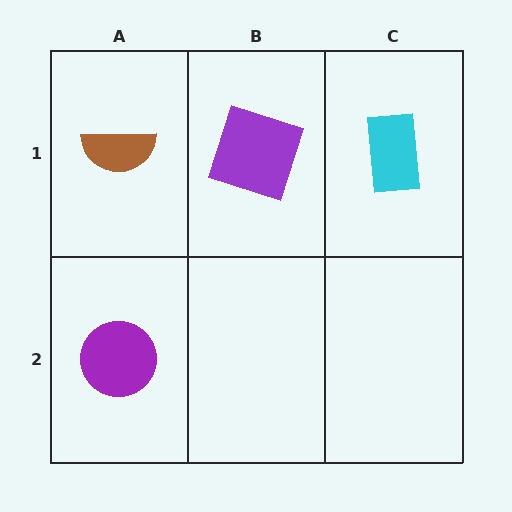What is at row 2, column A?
A purple circle.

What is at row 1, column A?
A brown semicircle.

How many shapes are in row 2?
1 shape.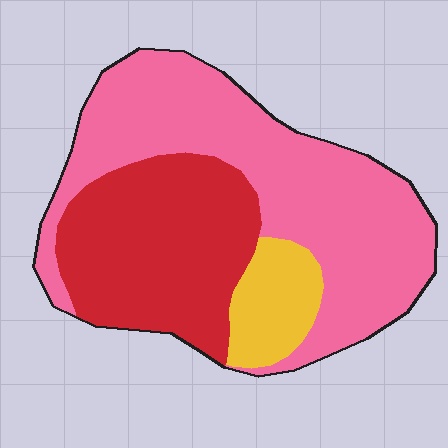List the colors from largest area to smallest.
From largest to smallest: pink, red, yellow.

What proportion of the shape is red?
Red covers 35% of the shape.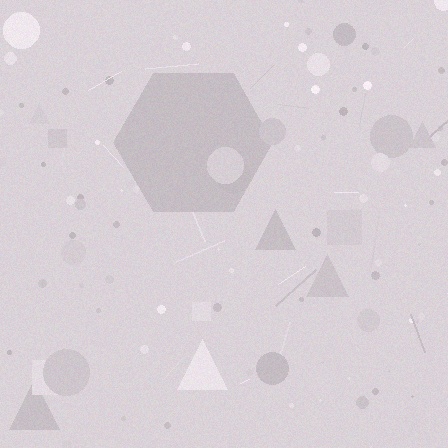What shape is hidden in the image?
A hexagon is hidden in the image.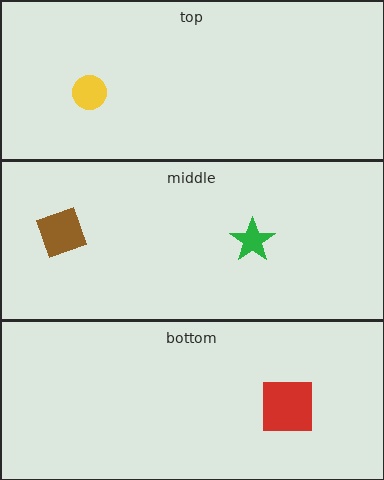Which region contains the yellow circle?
The top region.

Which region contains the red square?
The bottom region.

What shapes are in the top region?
The yellow circle.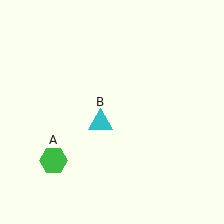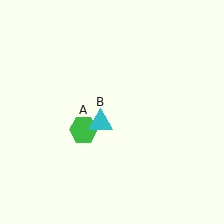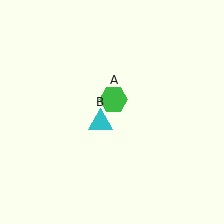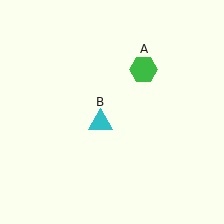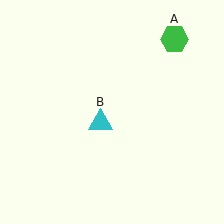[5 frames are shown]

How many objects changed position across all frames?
1 object changed position: green hexagon (object A).